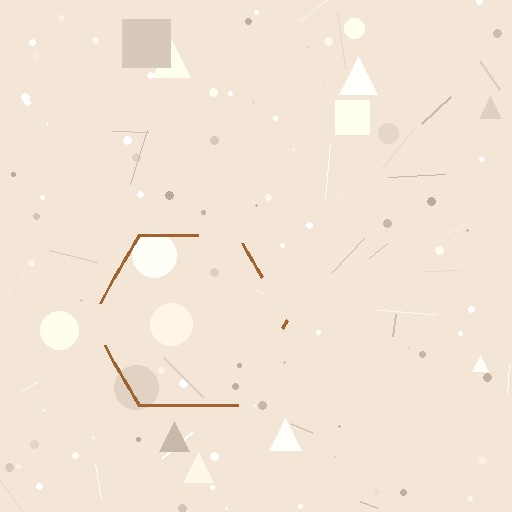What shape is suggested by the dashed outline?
The dashed outline suggests a hexagon.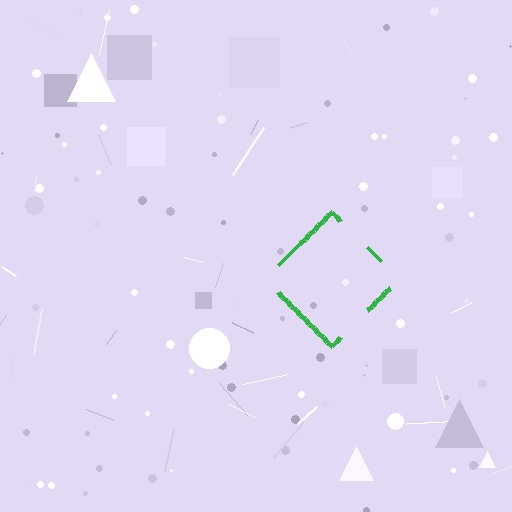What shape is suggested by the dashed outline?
The dashed outline suggests a diamond.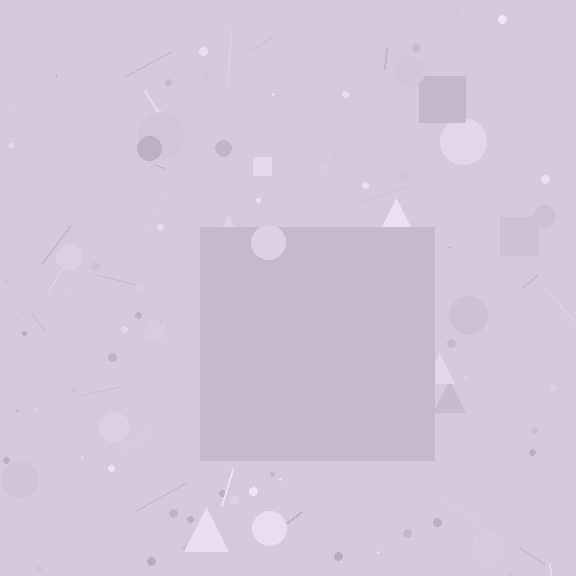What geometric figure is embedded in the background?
A square is embedded in the background.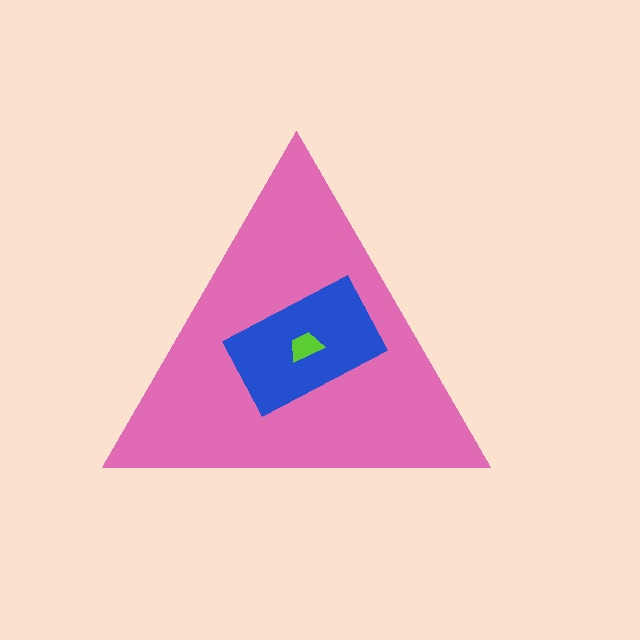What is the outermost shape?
The pink triangle.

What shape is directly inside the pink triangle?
The blue rectangle.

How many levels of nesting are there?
3.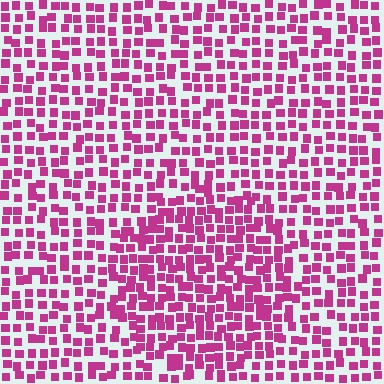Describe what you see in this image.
The image contains small magenta elements arranged at two different densities. A circle-shaped region is visible where the elements are more densely packed than the surrounding area.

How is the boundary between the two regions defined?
The boundary is defined by a change in element density (approximately 1.5x ratio). All elements are the same color, size, and shape.